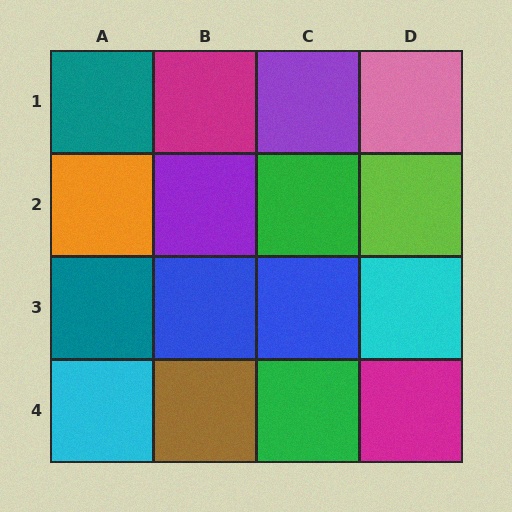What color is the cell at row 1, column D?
Pink.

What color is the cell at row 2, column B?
Purple.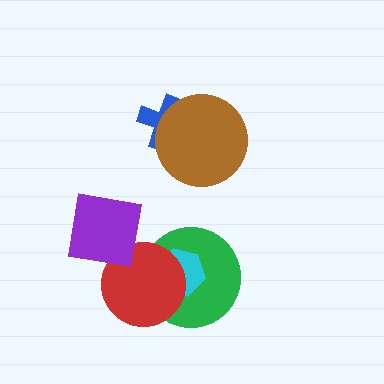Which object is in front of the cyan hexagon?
The red circle is in front of the cyan hexagon.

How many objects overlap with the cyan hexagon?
2 objects overlap with the cyan hexagon.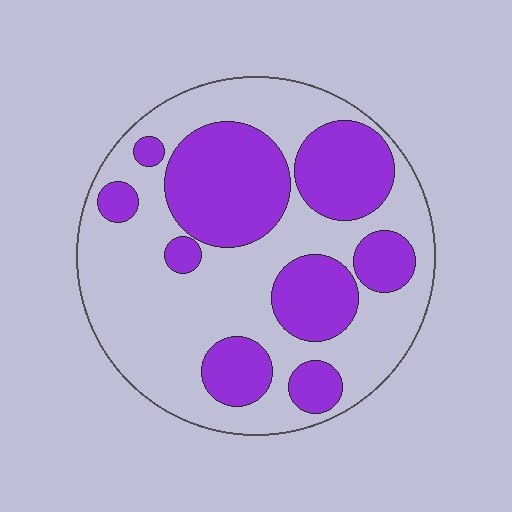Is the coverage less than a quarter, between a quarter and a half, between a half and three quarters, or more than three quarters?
Between a quarter and a half.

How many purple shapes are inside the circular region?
9.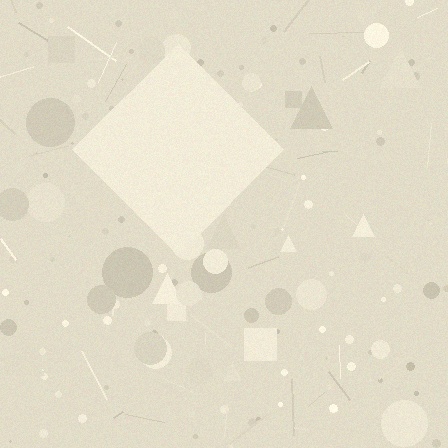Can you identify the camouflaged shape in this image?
The camouflaged shape is a diamond.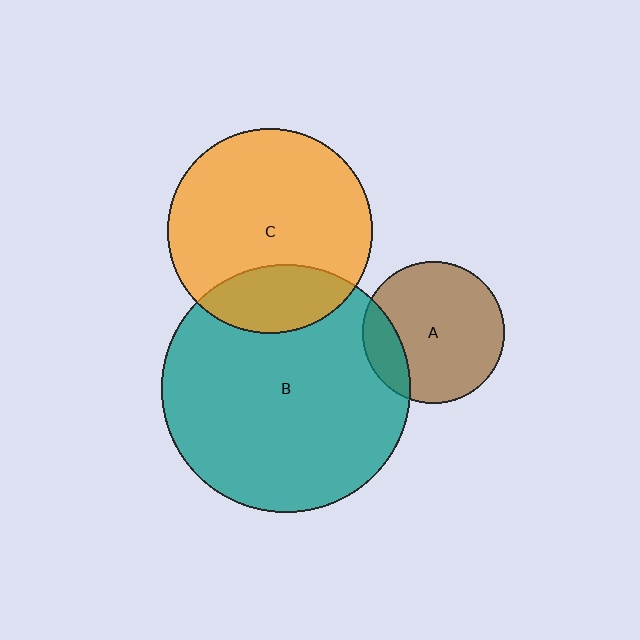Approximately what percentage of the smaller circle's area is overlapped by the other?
Approximately 25%.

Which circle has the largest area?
Circle B (teal).